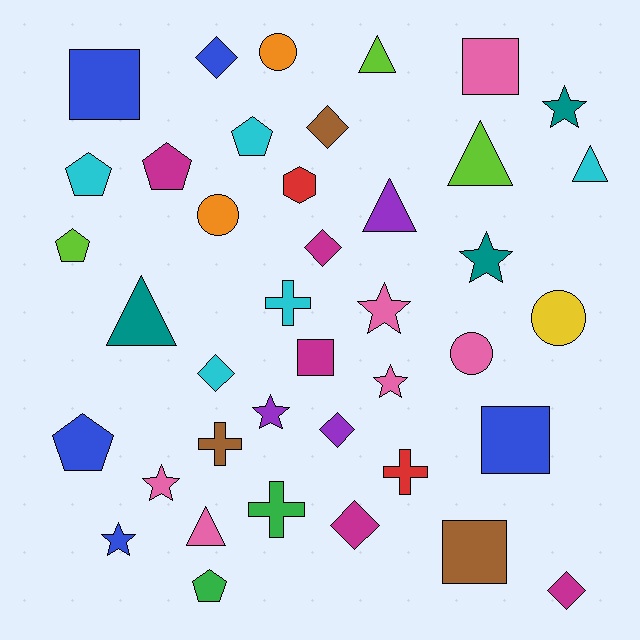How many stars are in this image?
There are 7 stars.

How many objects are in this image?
There are 40 objects.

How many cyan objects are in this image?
There are 5 cyan objects.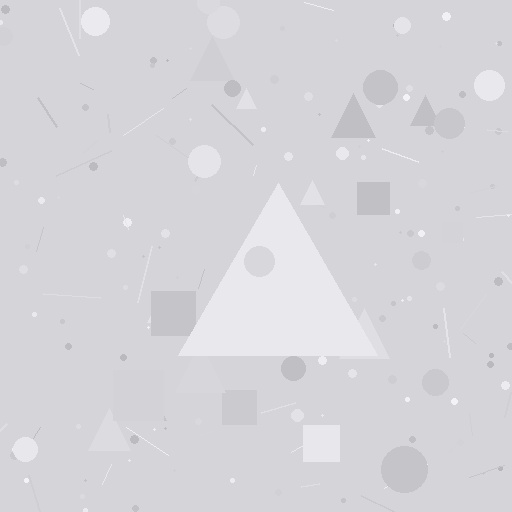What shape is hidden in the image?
A triangle is hidden in the image.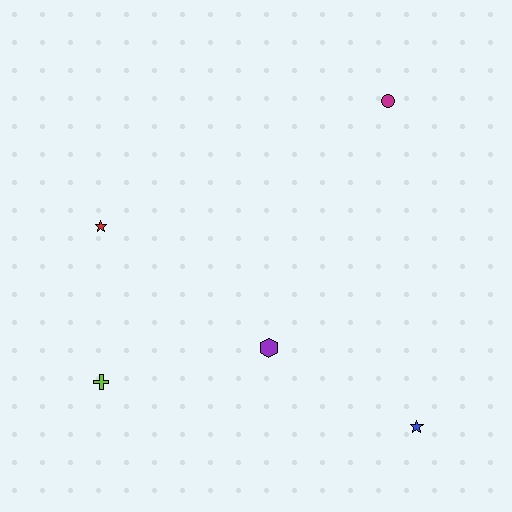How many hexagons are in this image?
There is 1 hexagon.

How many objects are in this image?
There are 5 objects.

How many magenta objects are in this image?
There is 1 magenta object.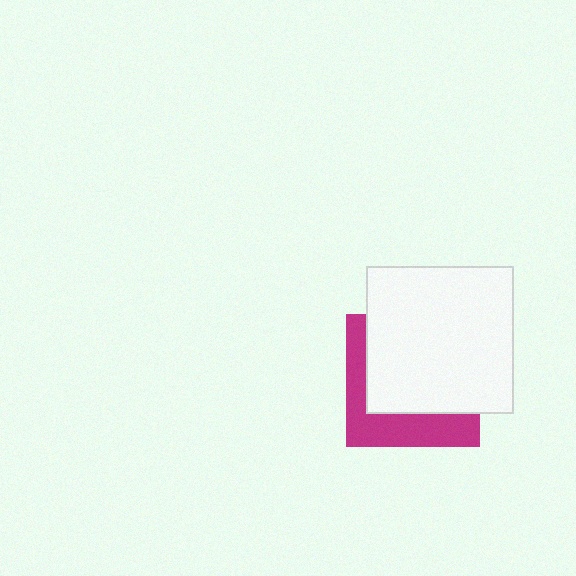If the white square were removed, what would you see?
You would see the complete magenta square.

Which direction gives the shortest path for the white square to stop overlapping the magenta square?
Moving toward the upper-right gives the shortest separation.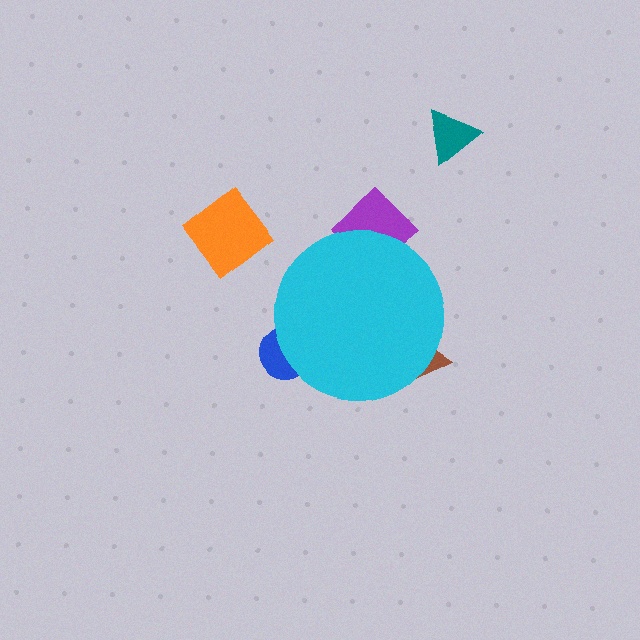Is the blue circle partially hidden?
Yes, the blue circle is partially hidden behind the cyan circle.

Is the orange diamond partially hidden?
No, the orange diamond is fully visible.